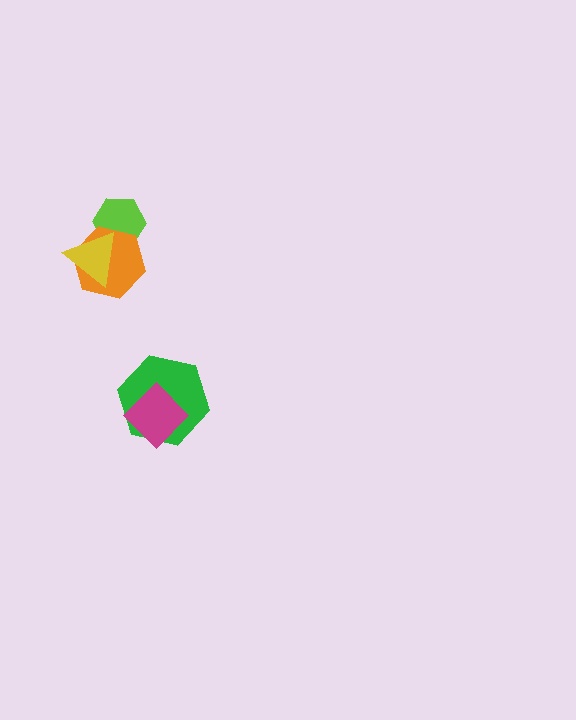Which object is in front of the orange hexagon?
The yellow triangle is in front of the orange hexagon.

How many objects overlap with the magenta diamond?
1 object overlaps with the magenta diamond.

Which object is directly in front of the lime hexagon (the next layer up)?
The orange hexagon is directly in front of the lime hexagon.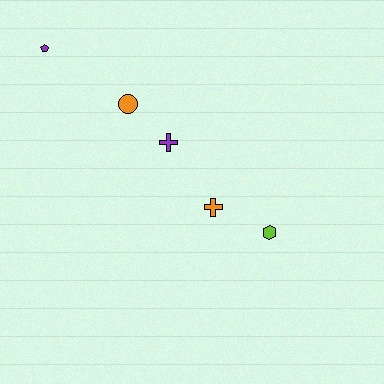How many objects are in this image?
There are 5 objects.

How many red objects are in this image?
There are no red objects.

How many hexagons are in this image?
There is 1 hexagon.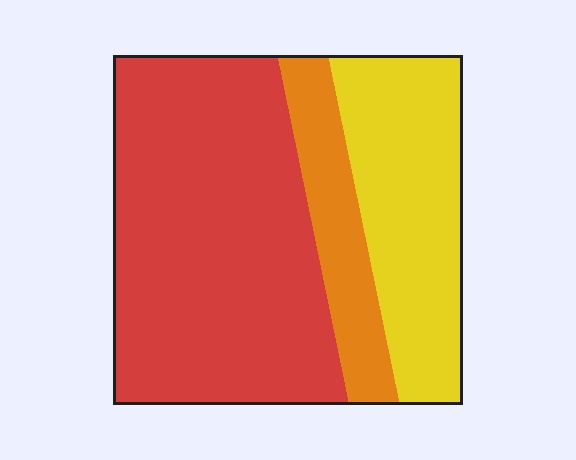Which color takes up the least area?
Orange, at roughly 15%.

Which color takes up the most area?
Red, at roughly 55%.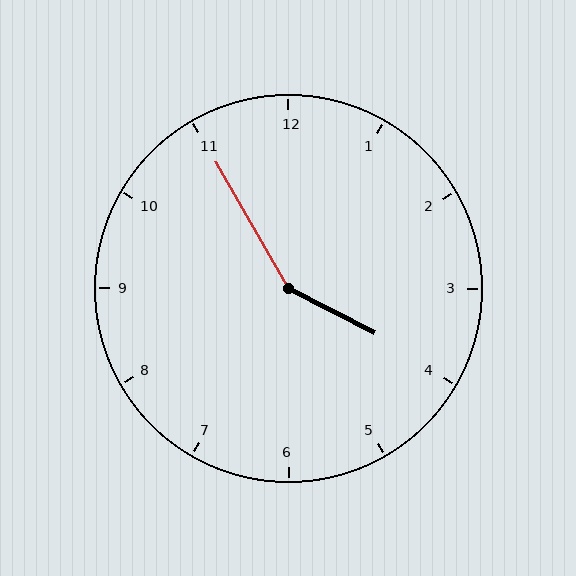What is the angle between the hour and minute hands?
Approximately 148 degrees.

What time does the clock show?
3:55.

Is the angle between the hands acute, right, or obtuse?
It is obtuse.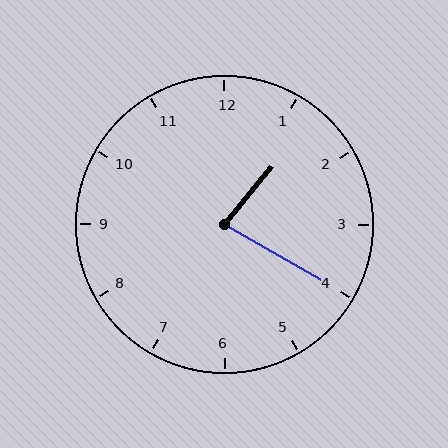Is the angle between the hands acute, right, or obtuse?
It is acute.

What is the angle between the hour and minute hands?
Approximately 80 degrees.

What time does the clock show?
1:20.